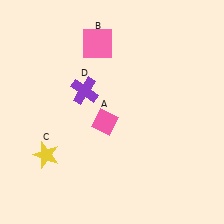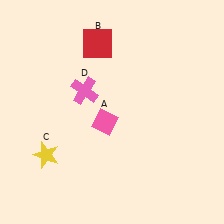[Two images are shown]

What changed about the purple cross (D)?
In Image 1, D is purple. In Image 2, it changed to pink.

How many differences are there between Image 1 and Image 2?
There are 2 differences between the two images.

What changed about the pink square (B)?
In Image 1, B is pink. In Image 2, it changed to red.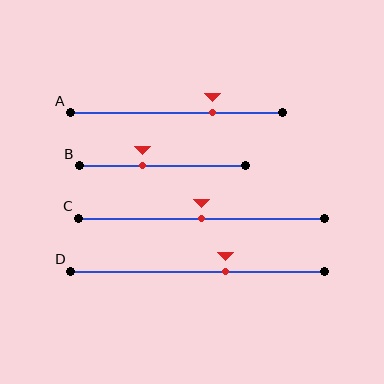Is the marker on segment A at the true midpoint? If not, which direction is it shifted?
No, the marker on segment A is shifted to the right by about 17% of the segment length.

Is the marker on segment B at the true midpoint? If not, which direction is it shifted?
No, the marker on segment B is shifted to the left by about 12% of the segment length.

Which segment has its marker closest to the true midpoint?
Segment C has its marker closest to the true midpoint.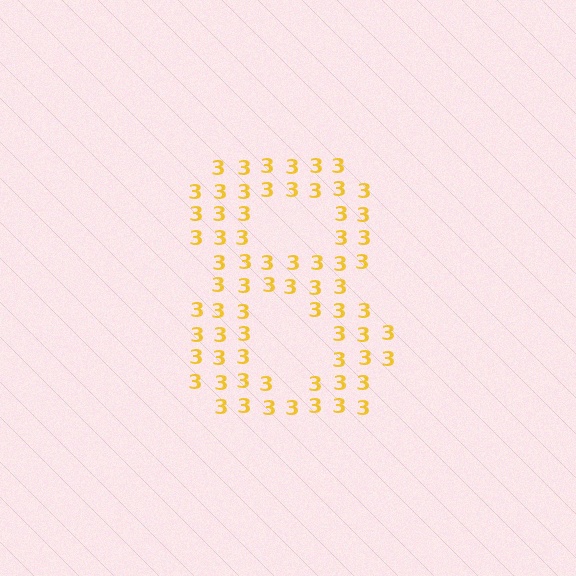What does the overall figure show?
The overall figure shows the digit 8.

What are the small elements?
The small elements are digit 3's.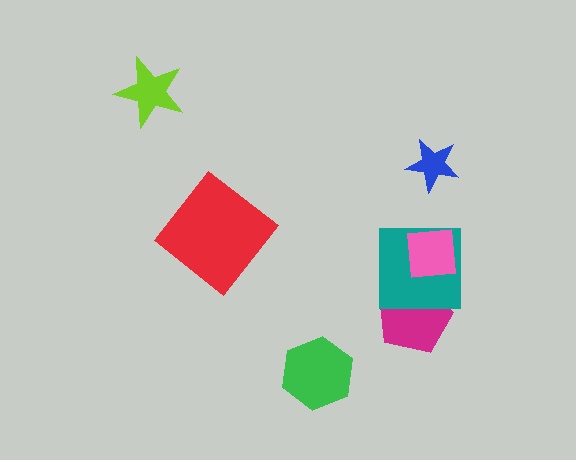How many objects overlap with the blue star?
0 objects overlap with the blue star.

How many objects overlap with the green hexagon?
0 objects overlap with the green hexagon.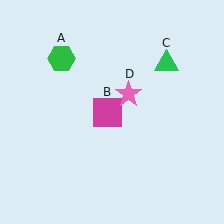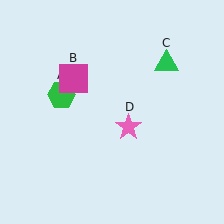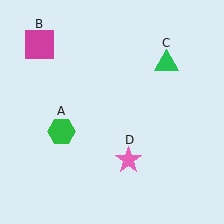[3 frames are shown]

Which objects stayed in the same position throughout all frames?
Green triangle (object C) remained stationary.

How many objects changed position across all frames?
3 objects changed position: green hexagon (object A), magenta square (object B), pink star (object D).